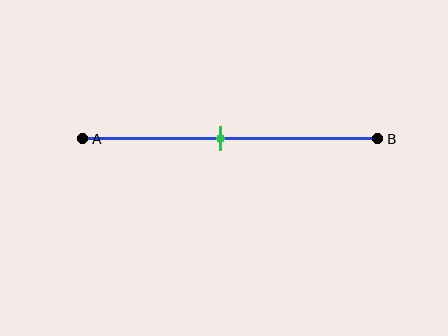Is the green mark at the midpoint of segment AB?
No, the mark is at about 45% from A, not at the 50% midpoint.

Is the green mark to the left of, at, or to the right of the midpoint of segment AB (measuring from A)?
The green mark is to the left of the midpoint of segment AB.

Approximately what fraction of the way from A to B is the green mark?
The green mark is approximately 45% of the way from A to B.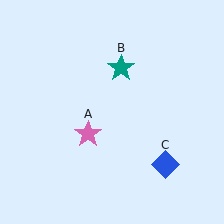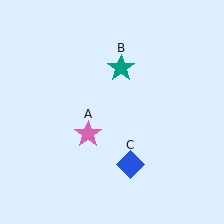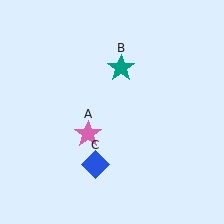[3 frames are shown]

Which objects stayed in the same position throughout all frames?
Pink star (object A) and teal star (object B) remained stationary.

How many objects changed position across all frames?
1 object changed position: blue diamond (object C).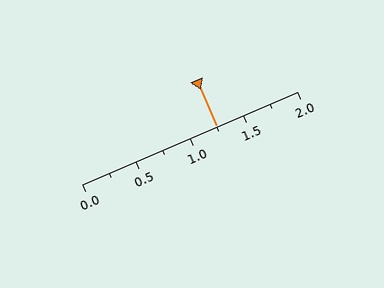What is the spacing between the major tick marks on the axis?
The major ticks are spaced 0.5 apart.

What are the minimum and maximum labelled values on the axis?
The axis runs from 0.0 to 2.0.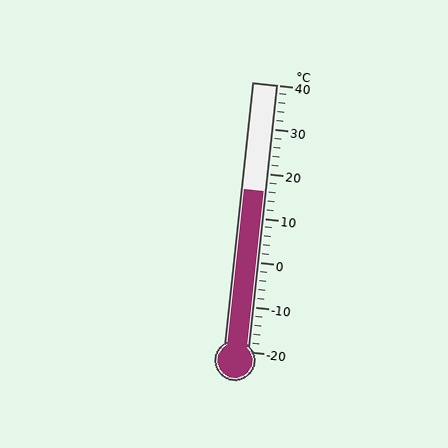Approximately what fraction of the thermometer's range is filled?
The thermometer is filled to approximately 60% of its range.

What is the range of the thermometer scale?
The thermometer scale ranges from -20°C to 40°C.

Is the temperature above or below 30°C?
The temperature is below 30°C.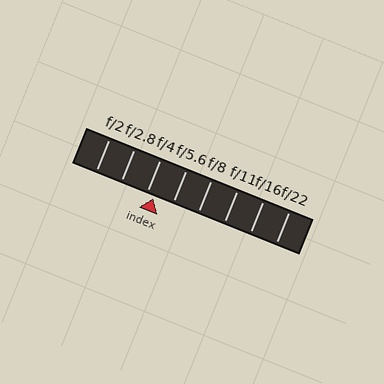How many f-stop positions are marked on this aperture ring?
There are 8 f-stop positions marked.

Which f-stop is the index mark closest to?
The index mark is closest to f/4.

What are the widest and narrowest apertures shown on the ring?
The widest aperture shown is f/2 and the narrowest is f/22.